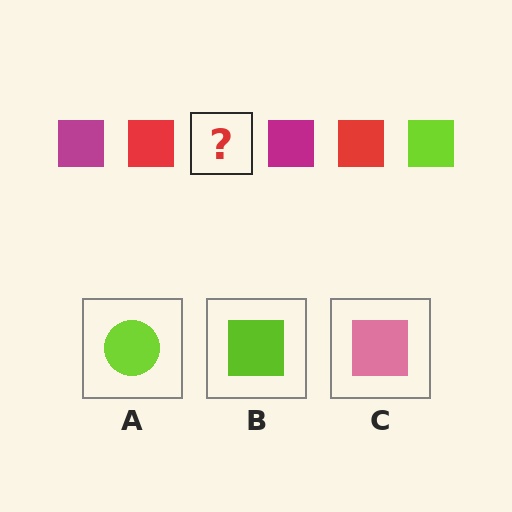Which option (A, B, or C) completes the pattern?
B.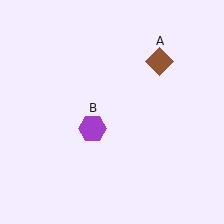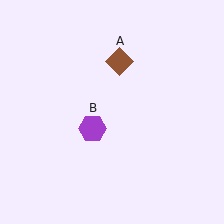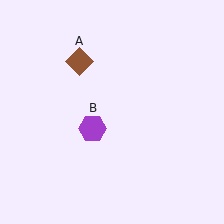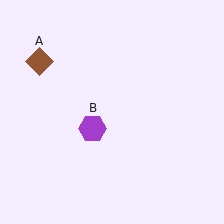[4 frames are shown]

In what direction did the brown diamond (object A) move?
The brown diamond (object A) moved left.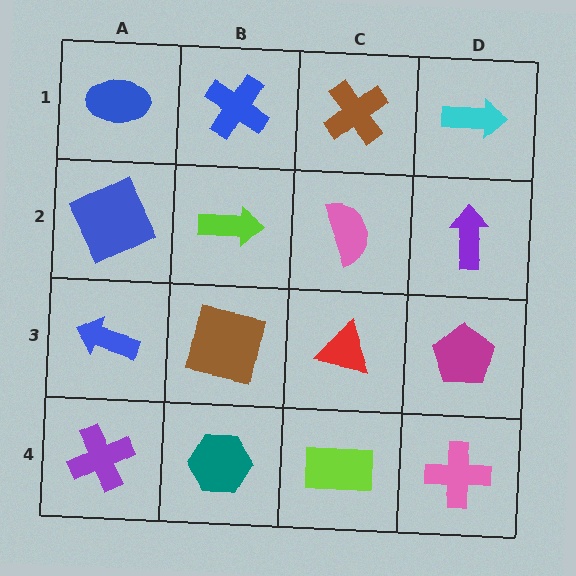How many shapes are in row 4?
4 shapes.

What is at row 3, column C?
A red triangle.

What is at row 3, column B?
A brown square.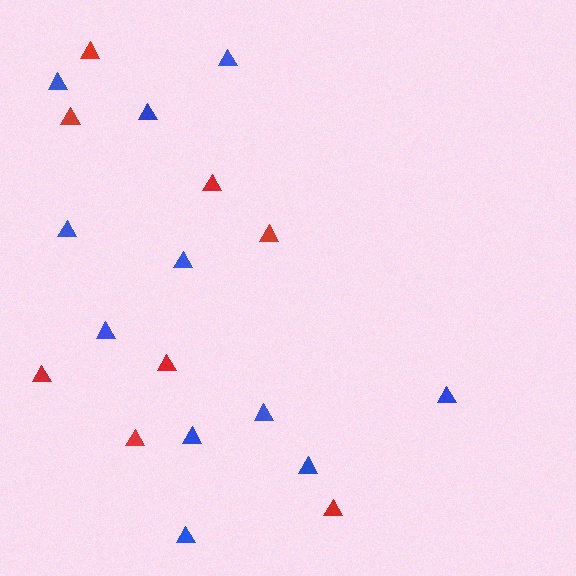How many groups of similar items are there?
There are 2 groups: one group of red triangles (8) and one group of blue triangles (11).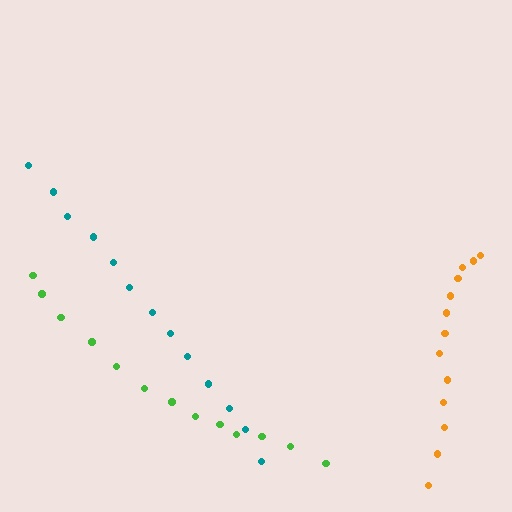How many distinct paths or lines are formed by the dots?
There are 3 distinct paths.